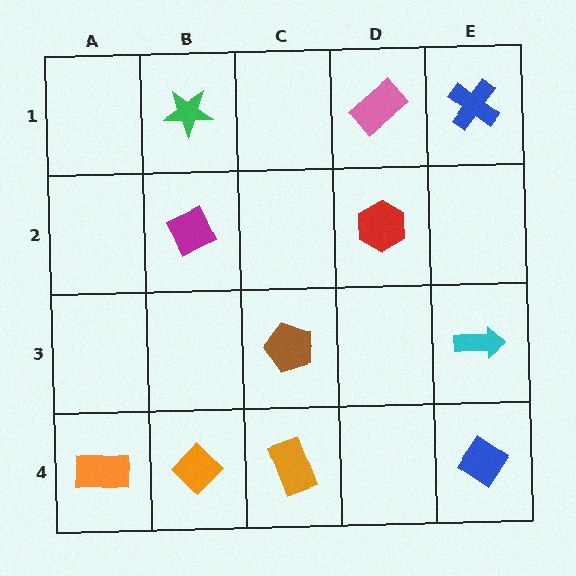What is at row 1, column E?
A blue cross.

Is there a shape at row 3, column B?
No, that cell is empty.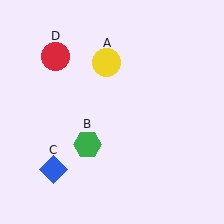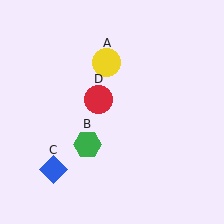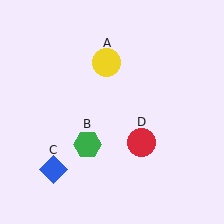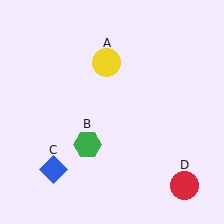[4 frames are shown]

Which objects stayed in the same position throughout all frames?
Yellow circle (object A) and green hexagon (object B) and blue diamond (object C) remained stationary.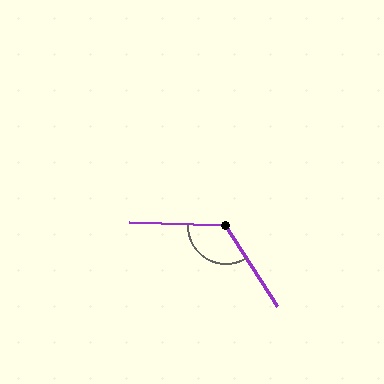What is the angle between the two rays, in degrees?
Approximately 125 degrees.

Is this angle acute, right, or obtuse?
It is obtuse.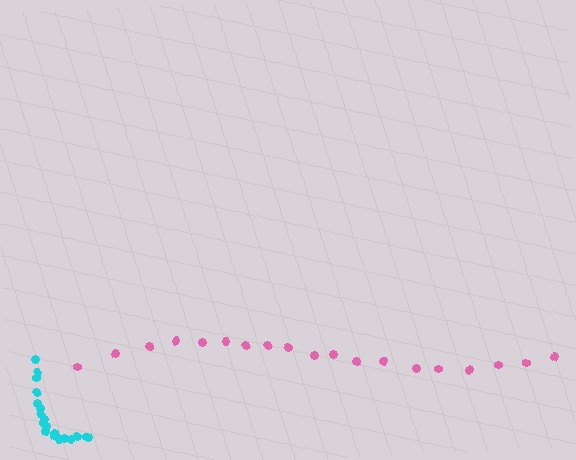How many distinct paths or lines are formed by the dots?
There are 2 distinct paths.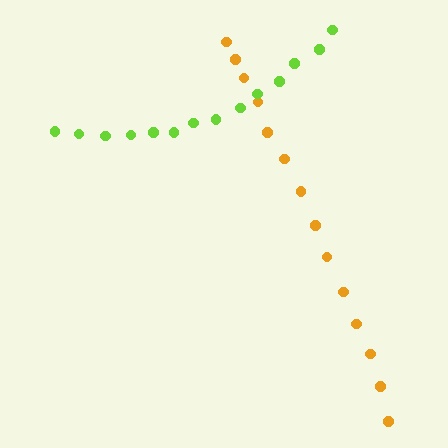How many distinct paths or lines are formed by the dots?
There are 2 distinct paths.